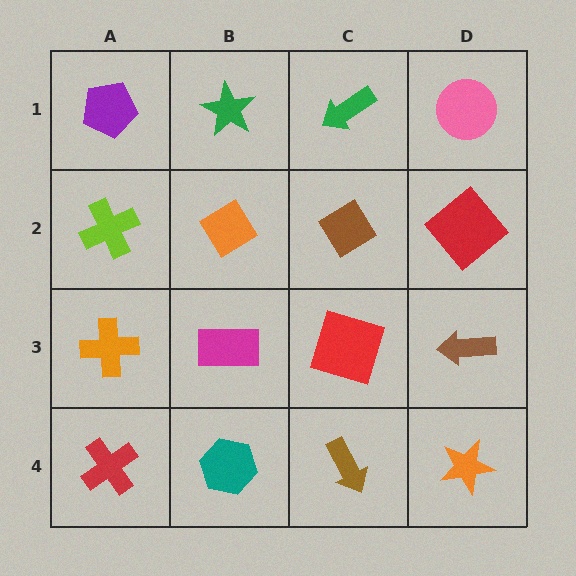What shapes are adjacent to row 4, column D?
A brown arrow (row 3, column D), a brown arrow (row 4, column C).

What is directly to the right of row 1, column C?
A pink circle.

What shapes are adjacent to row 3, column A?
A lime cross (row 2, column A), a red cross (row 4, column A), a magenta rectangle (row 3, column B).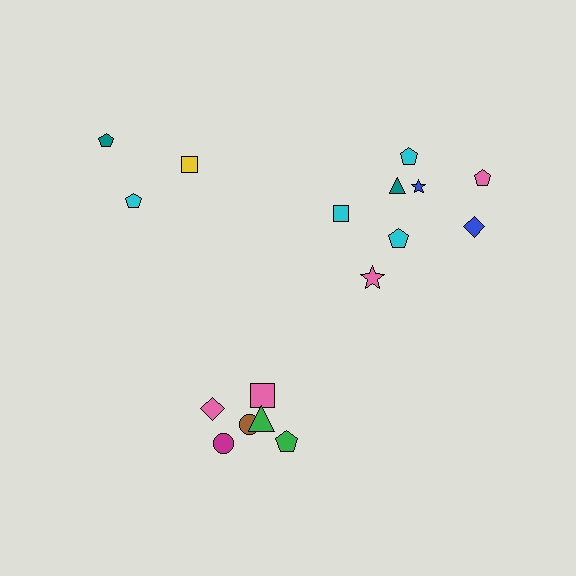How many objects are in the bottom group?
There are 6 objects.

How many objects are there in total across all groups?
There are 17 objects.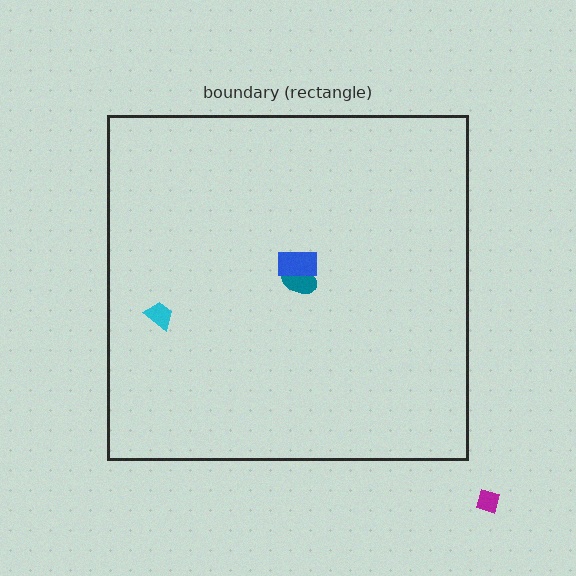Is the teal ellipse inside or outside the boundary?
Inside.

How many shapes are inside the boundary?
3 inside, 1 outside.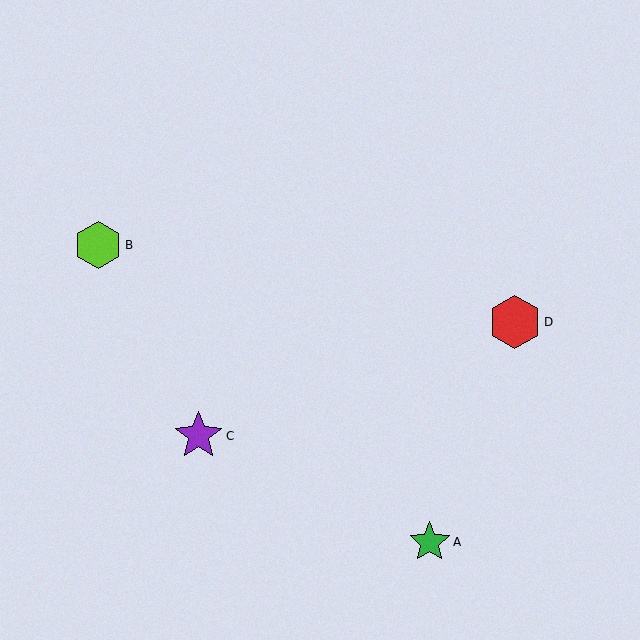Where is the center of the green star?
The center of the green star is at (430, 542).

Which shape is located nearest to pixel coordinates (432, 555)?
The green star (labeled A) at (430, 542) is nearest to that location.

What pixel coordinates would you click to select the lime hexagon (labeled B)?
Click at (98, 245) to select the lime hexagon B.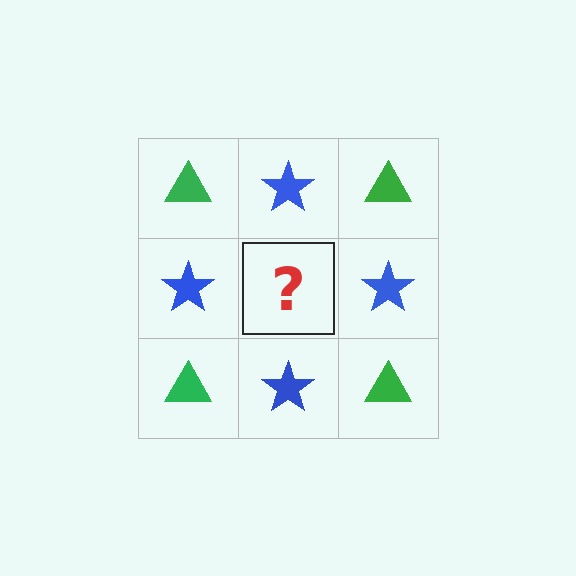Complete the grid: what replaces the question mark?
The question mark should be replaced with a green triangle.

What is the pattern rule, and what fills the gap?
The rule is that it alternates green triangle and blue star in a checkerboard pattern. The gap should be filled with a green triangle.